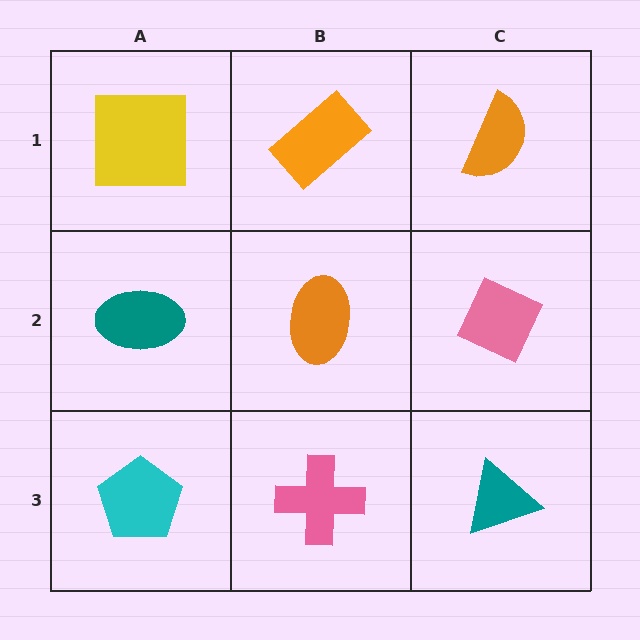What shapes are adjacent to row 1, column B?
An orange ellipse (row 2, column B), a yellow square (row 1, column A), an orange semicircle (row 1, column C).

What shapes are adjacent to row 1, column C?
A pink diamond (row 2, column C), an orange rectangle (row 1, column B).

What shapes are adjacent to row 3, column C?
A pink diamond (row 2, column C), a pink cross (row 3, column B).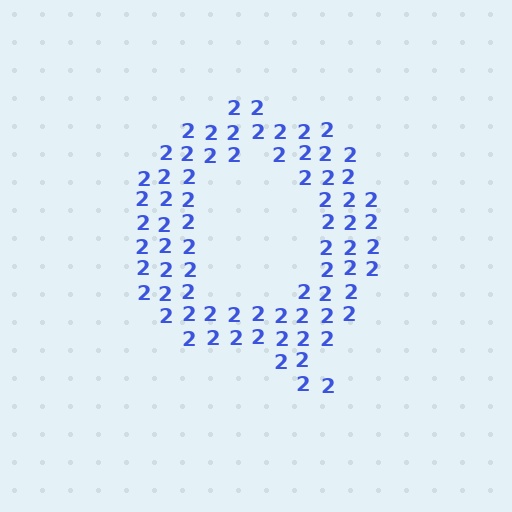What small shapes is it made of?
It is made of small digit 2's.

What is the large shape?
The large shape is the letter Q.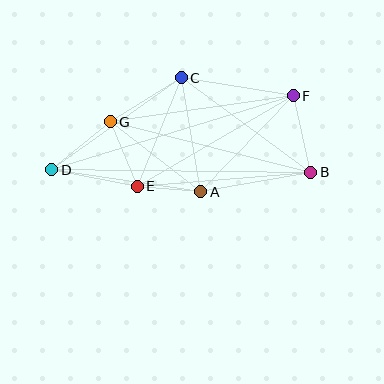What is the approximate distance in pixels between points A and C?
The distance between A and C is approximately 116 pixels.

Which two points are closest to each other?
Points A and E are closest to each other.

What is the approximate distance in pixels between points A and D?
The distance between A and D is approximately 151 pixels.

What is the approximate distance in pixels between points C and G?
The distance between C and G is approximately 84 pixels.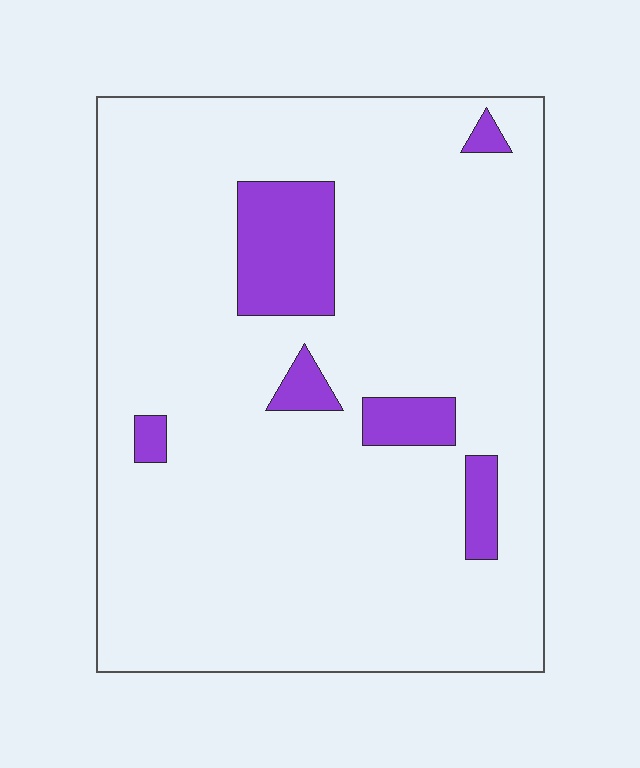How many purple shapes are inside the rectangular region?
6.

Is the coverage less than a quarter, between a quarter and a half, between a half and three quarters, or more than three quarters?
Less than a quarter.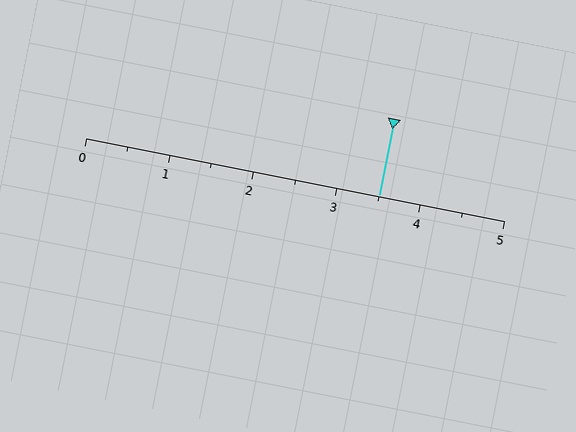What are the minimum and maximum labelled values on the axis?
The axis runs from 0 to 5.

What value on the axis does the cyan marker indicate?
The marker indicates approximately 3.5.